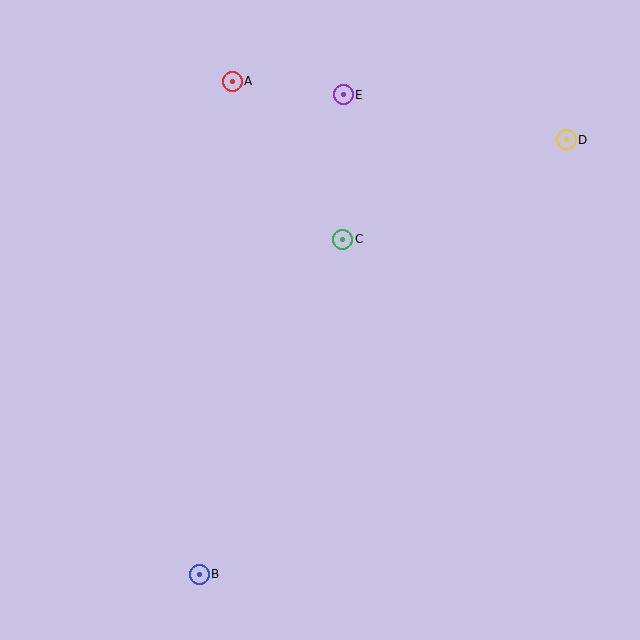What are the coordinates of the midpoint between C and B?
The midpoint between C and B is at (271, 407).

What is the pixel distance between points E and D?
The distance between E and D is 228 pixels.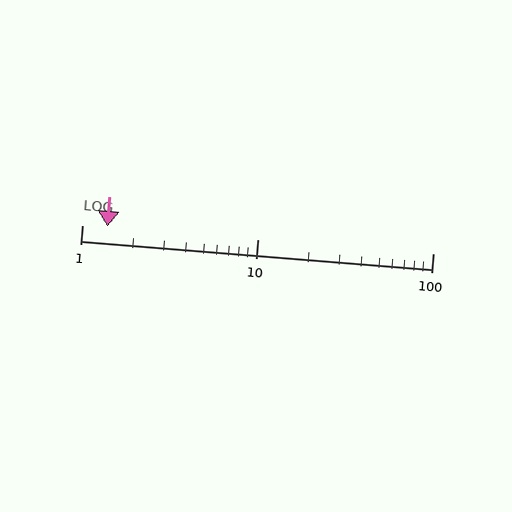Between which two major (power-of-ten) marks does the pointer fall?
The pointer is between 1 and 10.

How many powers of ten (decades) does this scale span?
The scale spans 2 decades, from 1 to 100.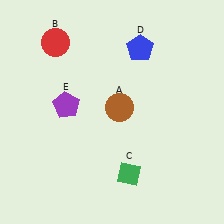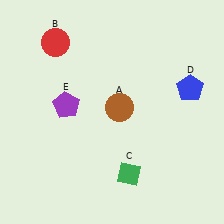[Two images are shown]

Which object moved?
The blue pentagon (D) moved right.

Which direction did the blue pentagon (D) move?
The blue pentagon (D) moved right.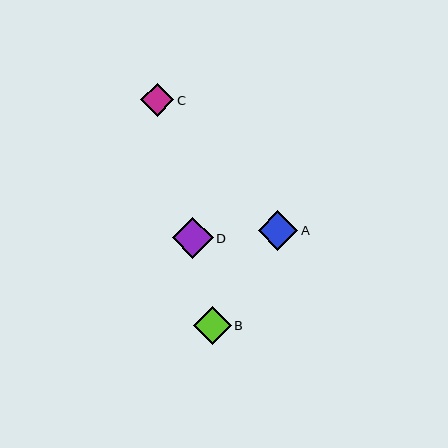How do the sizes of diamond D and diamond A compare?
Diamond D and diamond A are approximately the same size.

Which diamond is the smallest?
Diamond C is the smallest with a size of approximately 33 pixels.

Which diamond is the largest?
Diamond D is the largest with a size of approximately 41 pixels.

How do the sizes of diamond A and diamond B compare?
Diamond A and diamond B are approximately the same size.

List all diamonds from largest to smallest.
From largest to smallest: D, A, B, C.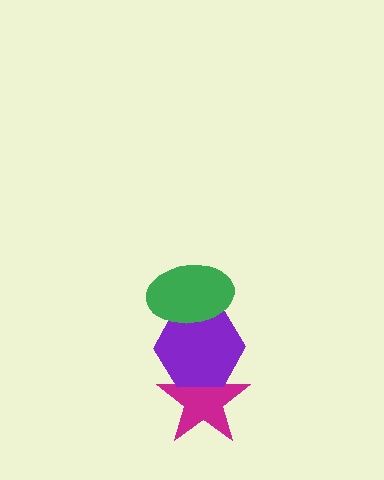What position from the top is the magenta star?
The magenta star is 3rd from the top.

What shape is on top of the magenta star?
The purple hexagon is on top of the magenta star.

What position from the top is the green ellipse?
The green ellipse is 1st from the top.